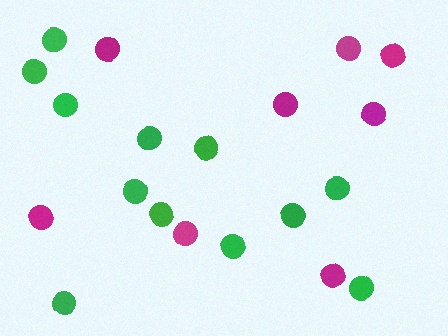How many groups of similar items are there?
There are 2 groups: one group of green circles (12) and one group of magenta circles (8).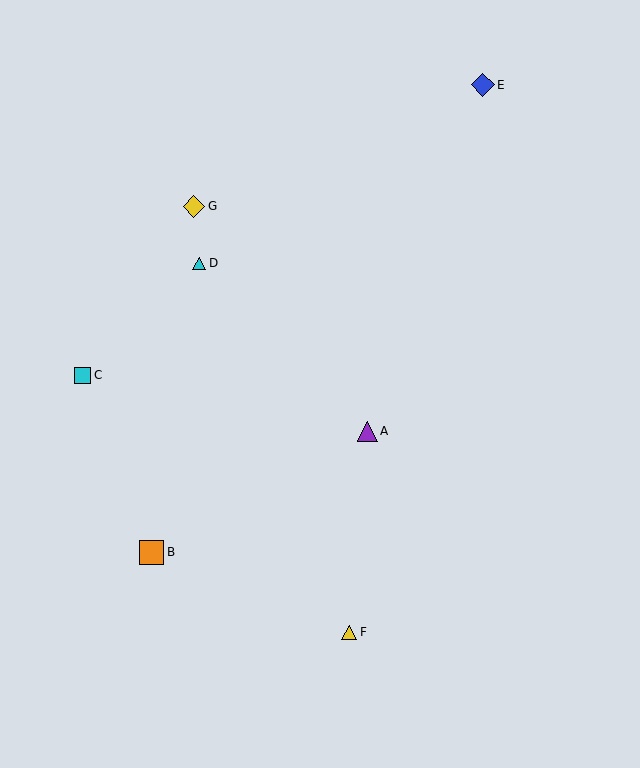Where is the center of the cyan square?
The center of the cyan square is at (83, 375).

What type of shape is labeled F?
Shape F is a yellow triangle.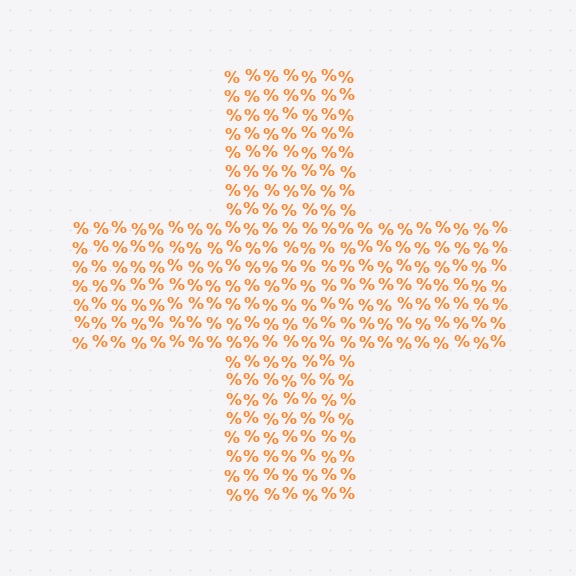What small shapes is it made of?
It is made of small percent signs.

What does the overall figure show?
The overall figure shows a cross.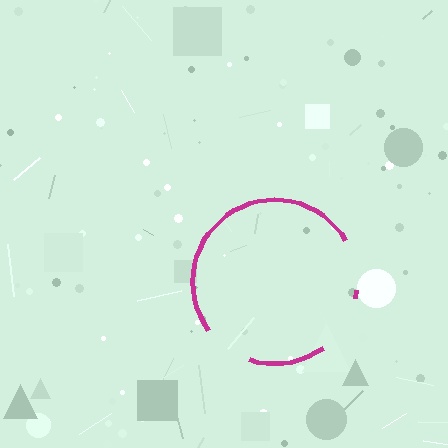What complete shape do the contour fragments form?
The contour fragments form a circle.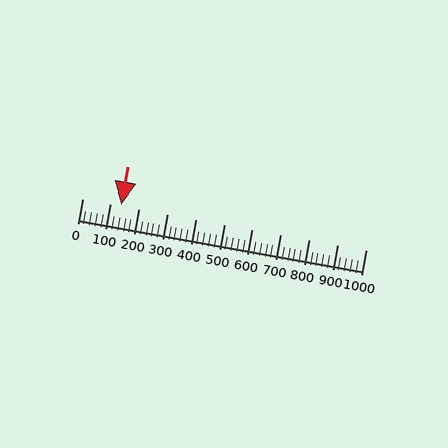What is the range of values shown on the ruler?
The ruler shows values from 0 to 1000.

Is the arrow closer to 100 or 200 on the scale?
The arrow is closer to 100.